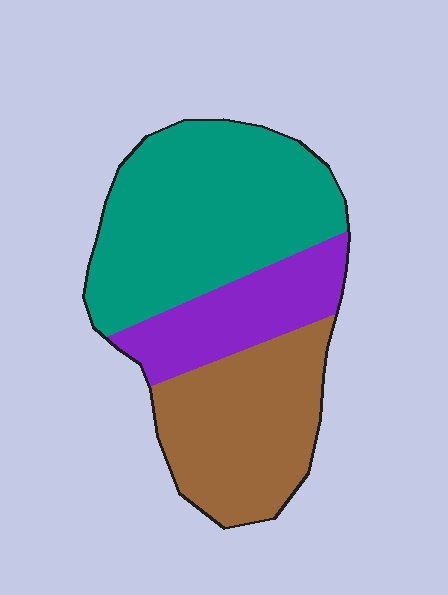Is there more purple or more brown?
Brown.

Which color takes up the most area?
Teal, at roughly 45%.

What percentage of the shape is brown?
Brown takes up about one third (1/3) of the shape.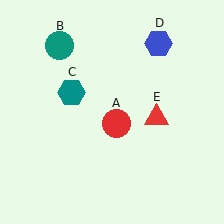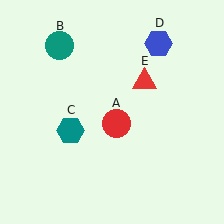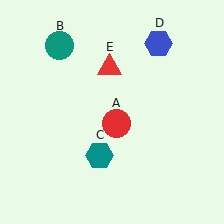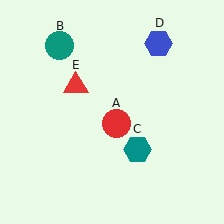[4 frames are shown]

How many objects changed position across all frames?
2 objects changed position: teal hexagon (object C), red triangle (object E).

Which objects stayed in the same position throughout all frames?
Red circle (object A) and teal circle (object B) and blue hexagon (object D) remained stationary.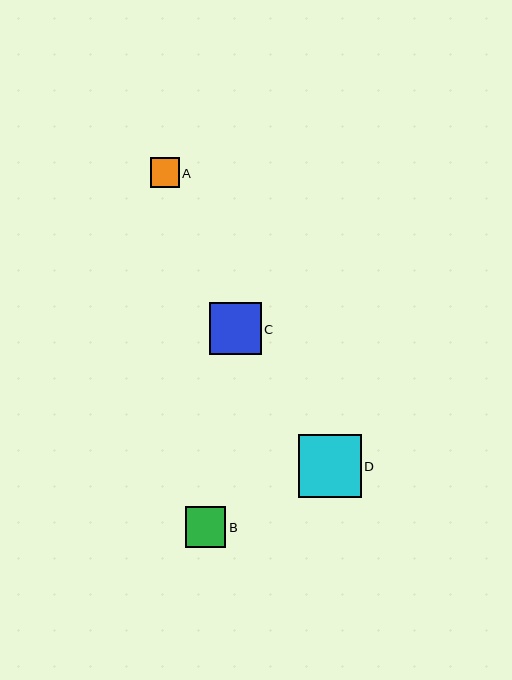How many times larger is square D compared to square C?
Square D is approximately 1.2 times the size of square C.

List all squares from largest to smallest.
From largest to smallest: D, C, B, A.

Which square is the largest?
Square D is the largest with a size of approximately 63 pixels.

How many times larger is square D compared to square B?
Square D is approximately 1.5 times the size of square B.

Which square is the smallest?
Square A is the smallest with a size of approximately 29 pixels.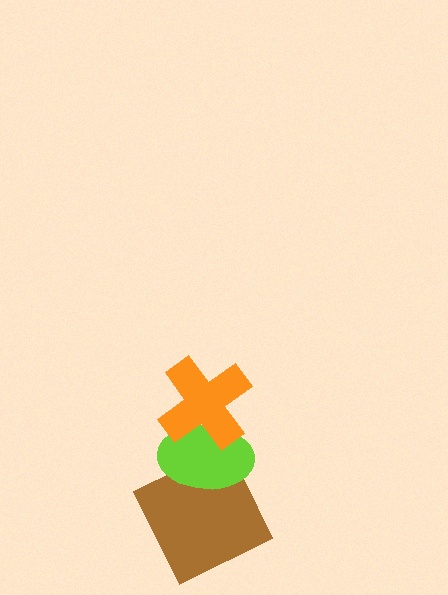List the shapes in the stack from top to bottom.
From top to bottom: the orange cross, the lime ellipse, the brown square.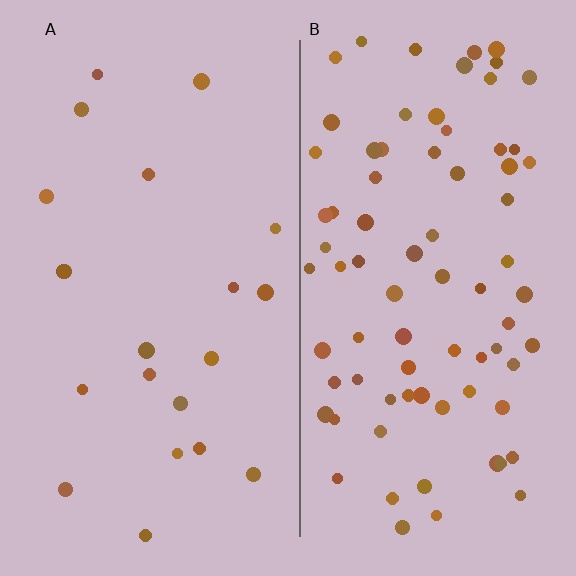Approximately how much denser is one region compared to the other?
Approximately 3.7× — region B over region A.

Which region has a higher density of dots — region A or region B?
B (the right).